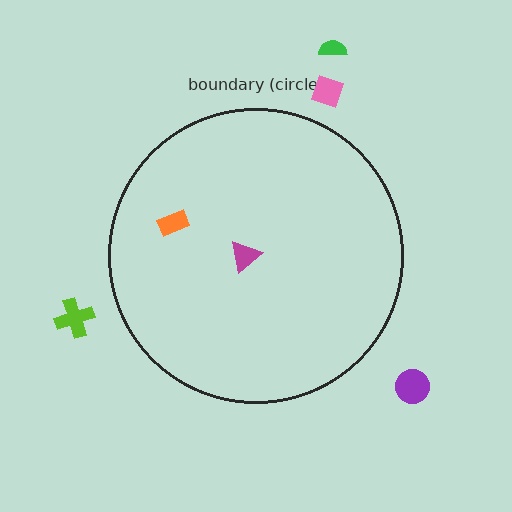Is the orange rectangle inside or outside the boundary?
Inside.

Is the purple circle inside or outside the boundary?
Outside.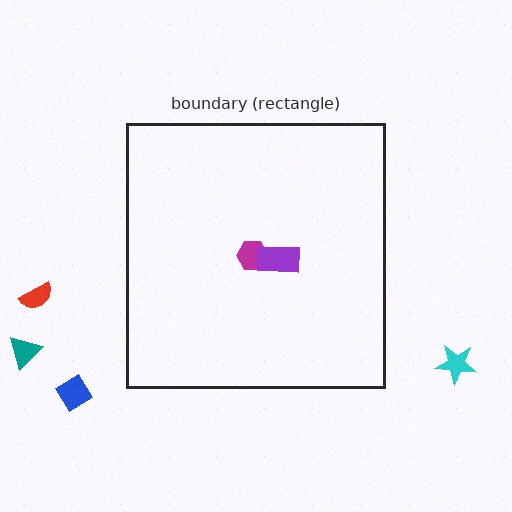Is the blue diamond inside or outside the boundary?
Outside.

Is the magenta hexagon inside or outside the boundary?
Inside.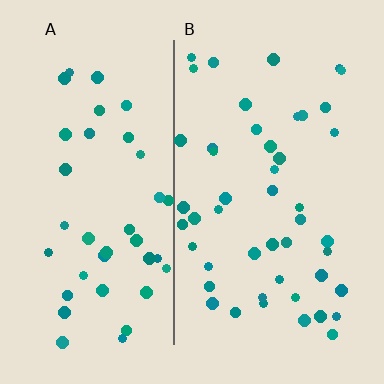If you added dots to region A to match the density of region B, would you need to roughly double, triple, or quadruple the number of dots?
Approximately double.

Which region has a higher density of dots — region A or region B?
B (the right).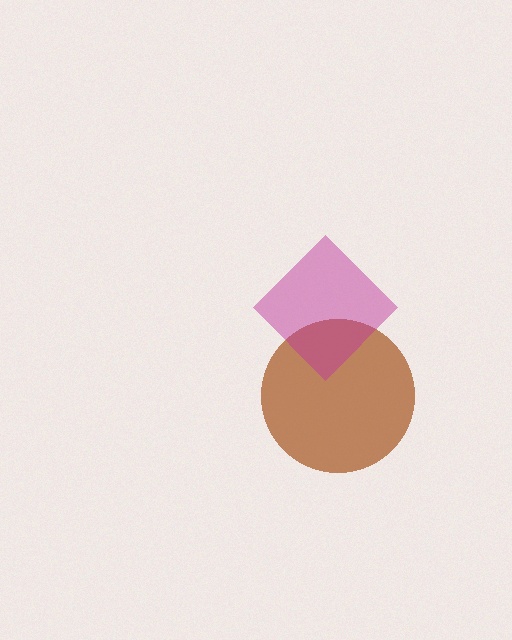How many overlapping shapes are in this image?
There are 2 overlapping shapes in the image.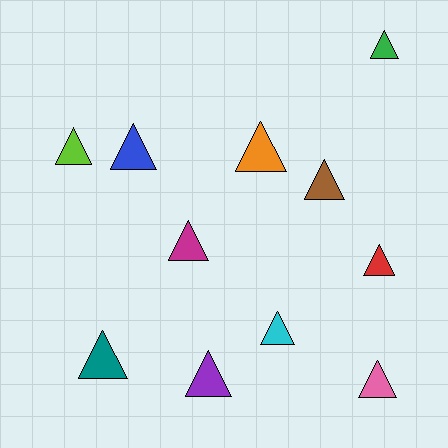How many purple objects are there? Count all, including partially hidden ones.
There is 1 purple object.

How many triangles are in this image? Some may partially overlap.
There are 11 triangles.